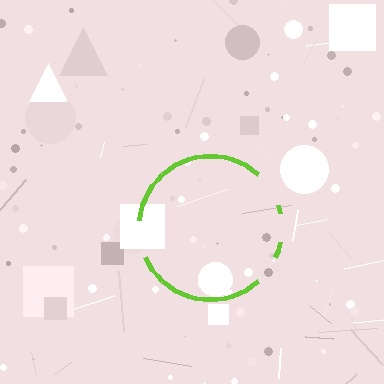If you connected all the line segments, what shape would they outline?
They would outline a circle.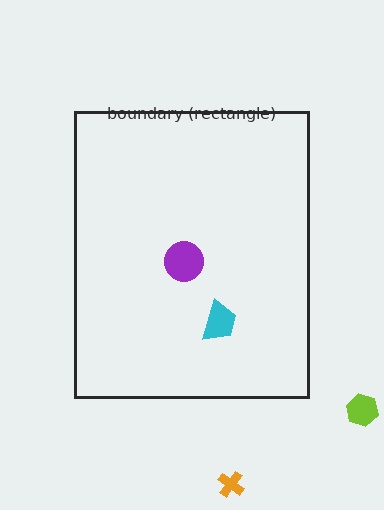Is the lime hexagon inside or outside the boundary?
Outside.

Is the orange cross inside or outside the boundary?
Outside.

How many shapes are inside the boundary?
2 inside, 2 outside.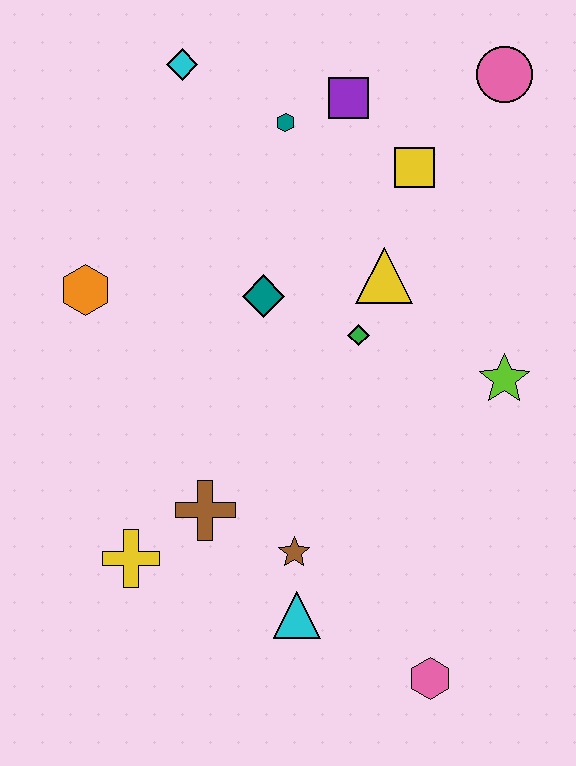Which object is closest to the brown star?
The cyan triangle is closest to the brown star.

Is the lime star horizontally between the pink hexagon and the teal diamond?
No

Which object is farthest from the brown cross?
The pink circle is farthest from the brown cross.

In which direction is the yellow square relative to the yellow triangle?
The yellow square is above the yellow triangle.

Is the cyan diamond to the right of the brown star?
No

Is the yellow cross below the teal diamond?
Yes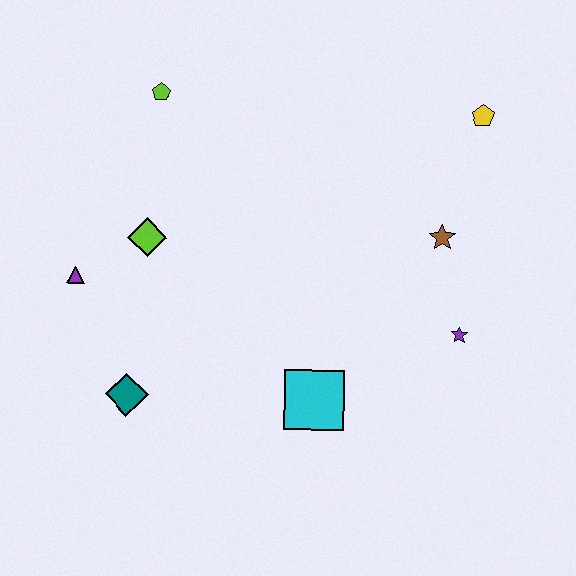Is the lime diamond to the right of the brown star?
No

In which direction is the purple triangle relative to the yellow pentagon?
The purple triangle is to the left of the yellow pentagon.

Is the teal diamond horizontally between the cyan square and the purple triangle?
Yes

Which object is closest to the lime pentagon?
The lime diamond is closest to the lime pentagon.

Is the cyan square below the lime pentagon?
Yes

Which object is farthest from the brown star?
The purple triangle is farthest from the brown star.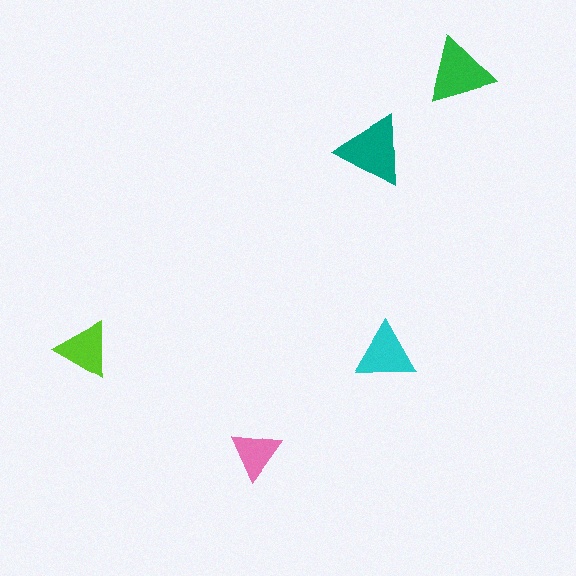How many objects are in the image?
There are 5 objects in the image.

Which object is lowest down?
The pink triangle is bottommost.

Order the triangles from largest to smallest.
the teal one, the green one, the cyan one, the lime one, the pink one.